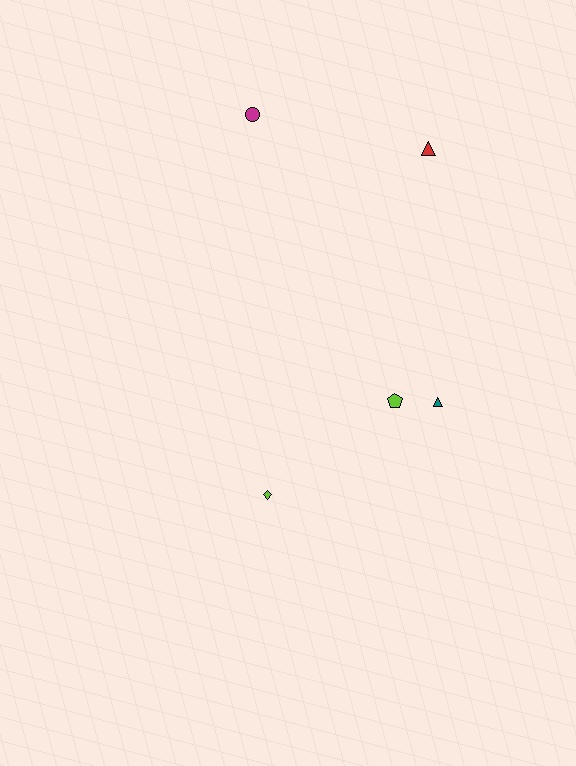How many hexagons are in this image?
There are no hexagons.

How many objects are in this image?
There are 5 objects.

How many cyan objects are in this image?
There are no cyan objects.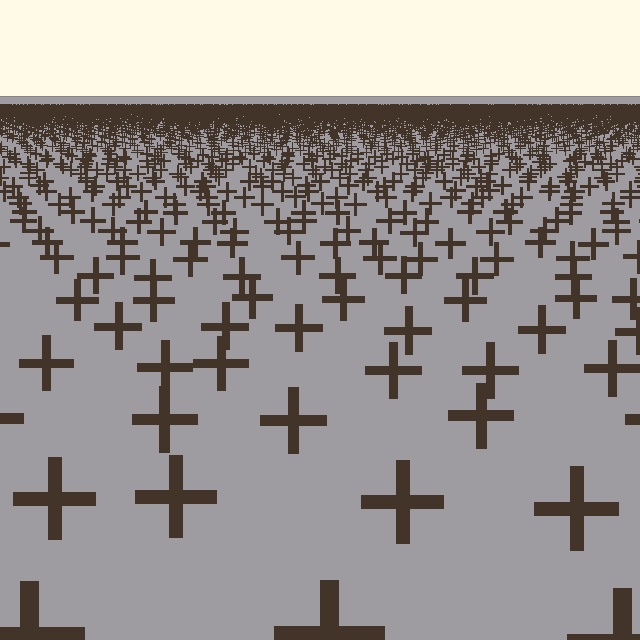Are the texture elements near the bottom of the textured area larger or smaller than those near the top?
Larger. Near the bottom, elements are closer to the viewer and appear at a bigger on-screen size.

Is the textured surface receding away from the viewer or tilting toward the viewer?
The surface is receding away from the viewer. Texture elements get smaller and denser toward the top.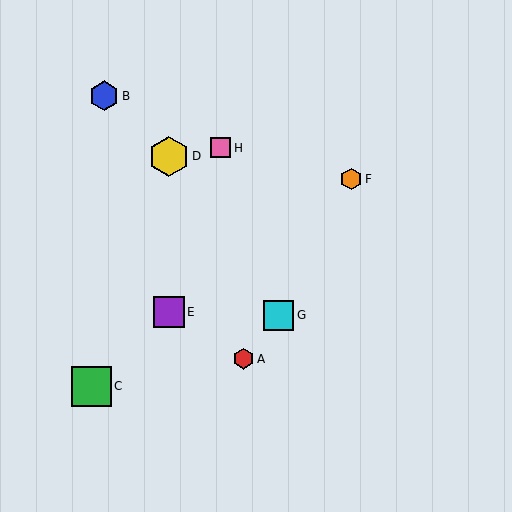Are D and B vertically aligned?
No, D is at x≈169 and B is at x≈104.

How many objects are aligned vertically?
2 objects (D, E) are aligned vertically.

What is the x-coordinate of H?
Object H is at x≈221.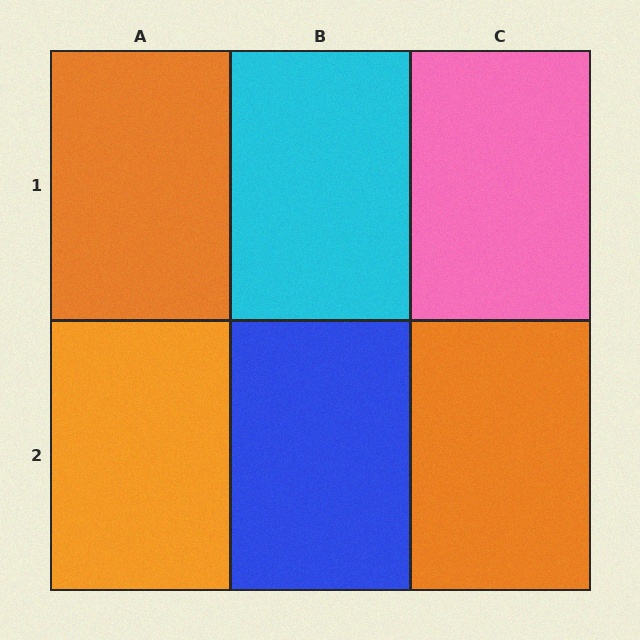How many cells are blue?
1 cell is blue.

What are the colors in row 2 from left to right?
Orange, blue, orange.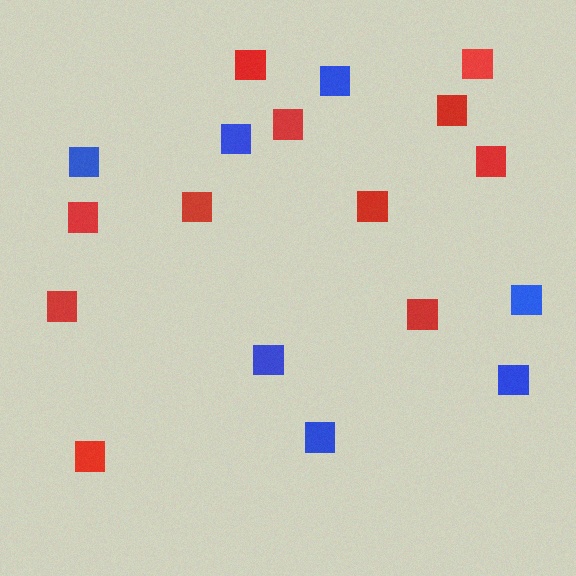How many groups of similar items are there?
There are 2 groups: one group of red squares (11) and one group of blue squares (7).